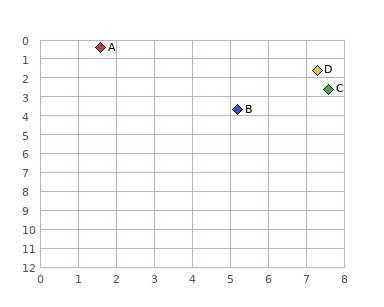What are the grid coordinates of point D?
Point D is at approximately (7.3, 1.6).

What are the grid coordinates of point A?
Point A is at approximately (1.6, 0.4).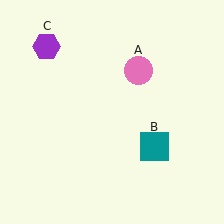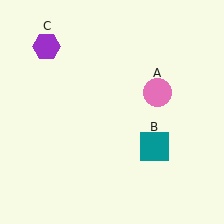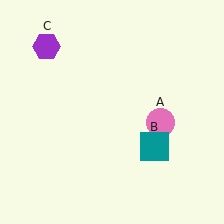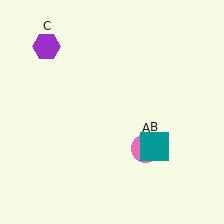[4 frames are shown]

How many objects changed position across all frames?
1 object changed position: pink circle (object A).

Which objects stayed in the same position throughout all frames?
Teal square (object B) and purple hexagon (object C) remained stationary.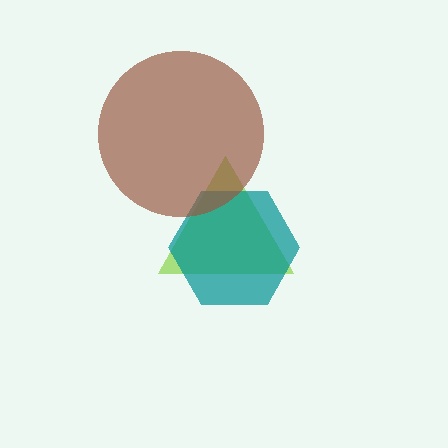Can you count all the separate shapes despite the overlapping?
Yes, there are 3 separate shapes.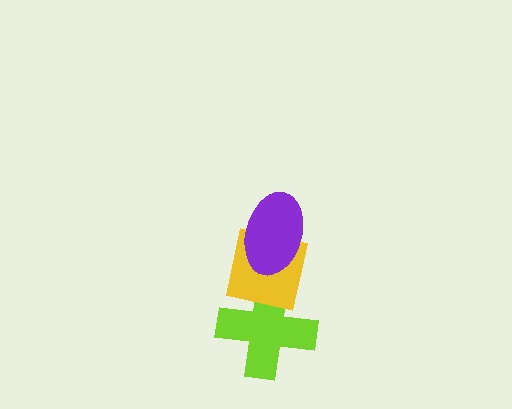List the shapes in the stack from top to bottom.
From top to bottom: the purple ellipse, the yellow square, the lime cross.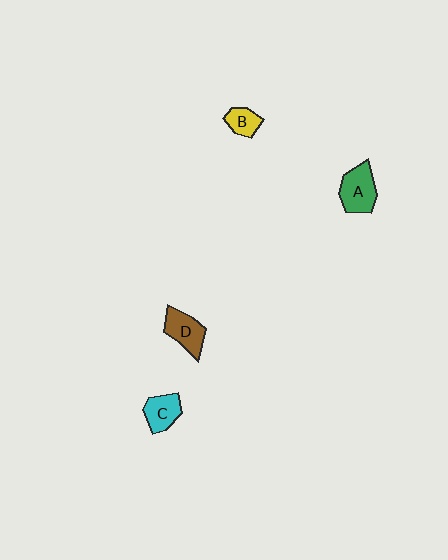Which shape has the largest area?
Shape A (green).